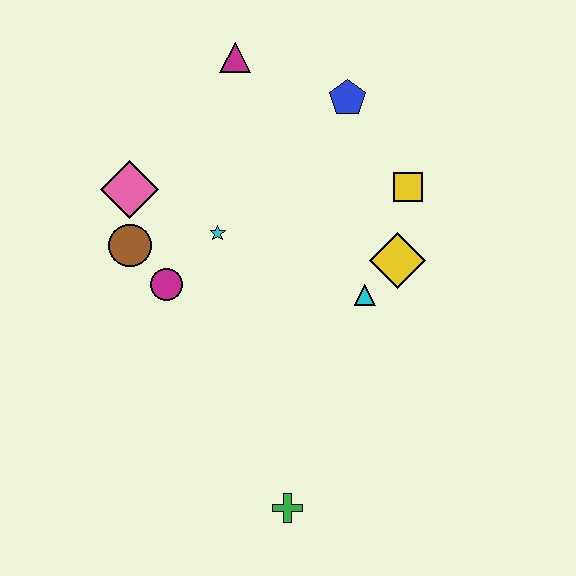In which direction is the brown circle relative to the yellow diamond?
The brown circle is to the left of the yellow diamond.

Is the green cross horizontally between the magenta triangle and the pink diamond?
No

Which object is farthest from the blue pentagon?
The green cross is farthest from the blue pentagon.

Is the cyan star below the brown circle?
No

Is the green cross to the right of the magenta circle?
Yes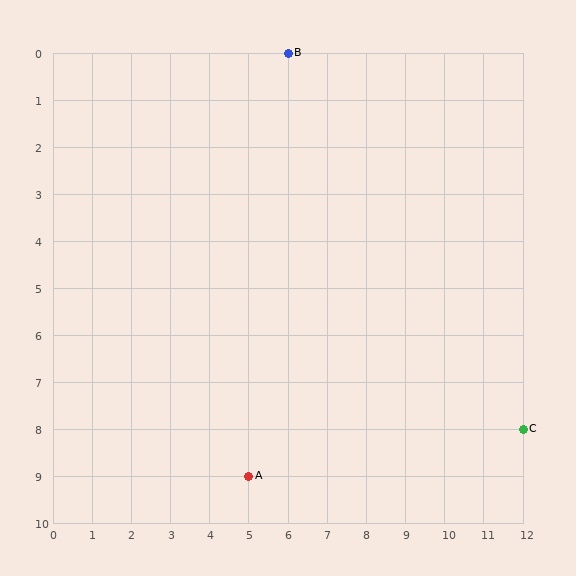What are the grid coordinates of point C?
Point C is at grid coordinates (12, 8).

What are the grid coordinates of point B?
Point B is at grid coordinates (6, 0).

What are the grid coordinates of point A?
Point A is at grid coordinates (5, 9).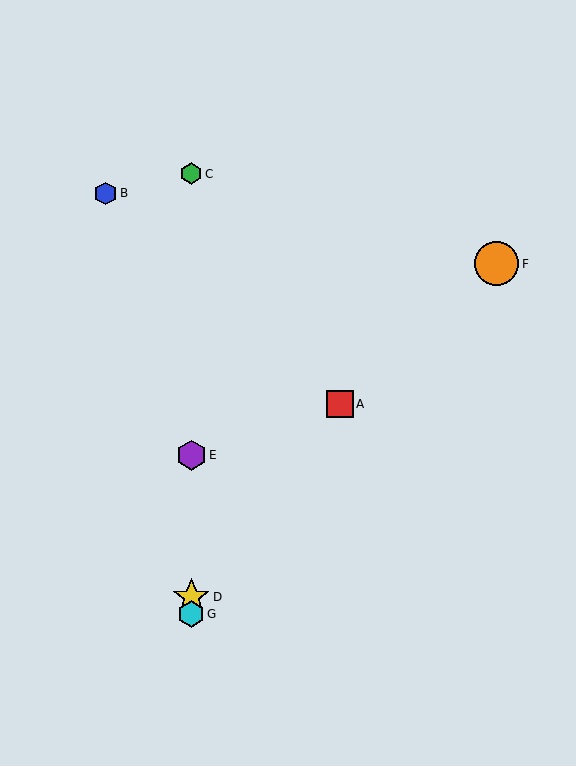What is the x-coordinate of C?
Object C is at x≈191.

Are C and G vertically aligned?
Yes, both are at x≈191.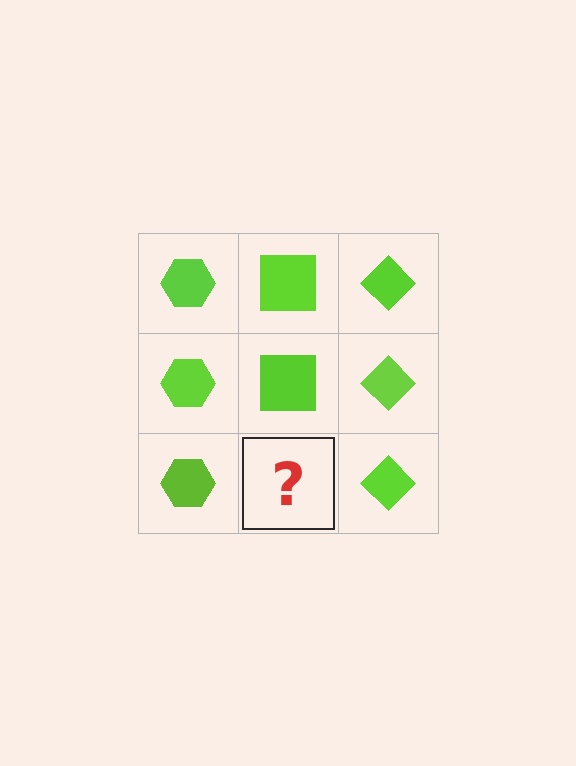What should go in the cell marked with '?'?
The missing cell should contain a lime square.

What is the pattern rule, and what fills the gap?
The rule is that each column has a consistent shape. The gap should be filled with a lime square.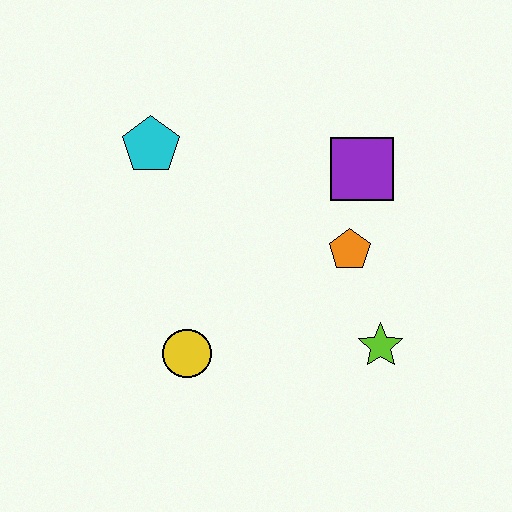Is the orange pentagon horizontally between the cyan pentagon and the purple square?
Yes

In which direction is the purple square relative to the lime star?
The purple square is above the lime star.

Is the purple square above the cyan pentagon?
No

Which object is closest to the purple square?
The orange pentagon is closest to the purple square.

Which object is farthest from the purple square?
The yellow circle is farthest from the purple square.